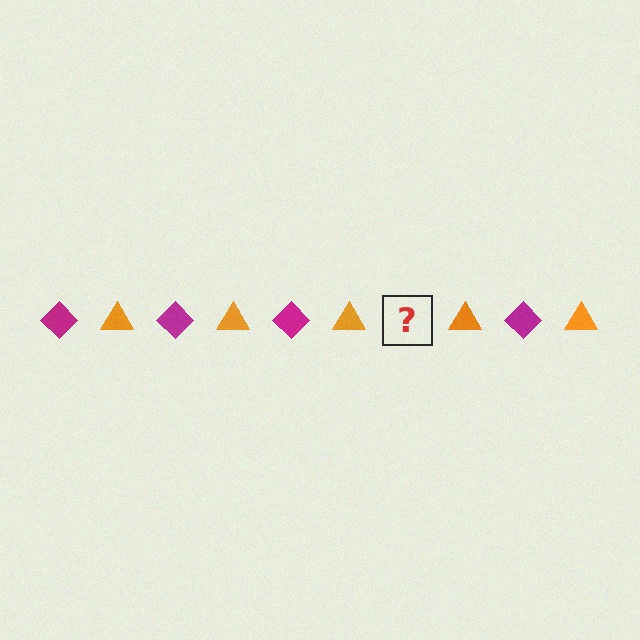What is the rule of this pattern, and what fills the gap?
The rule is that the pattern alternates between magenta diamond and orange triangle. The gap should be filled with a magenta diamond.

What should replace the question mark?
The question mark should be replaced with a magenta diamond.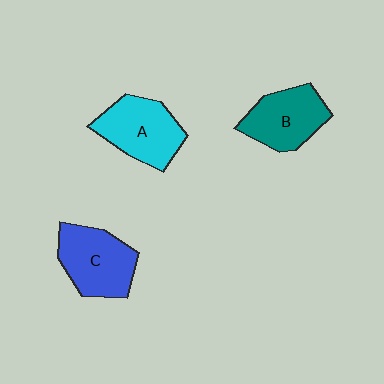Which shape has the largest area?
Shape C (blue).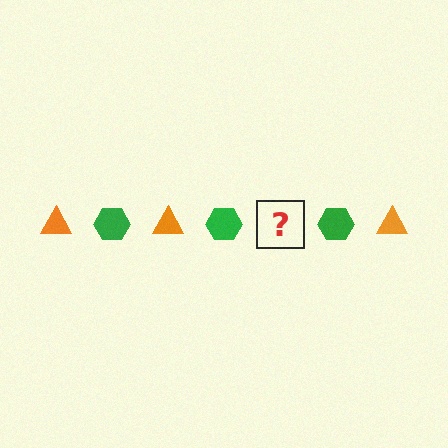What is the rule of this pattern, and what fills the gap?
The rule is that the pattern alternates between orange triangle and green hexagon. The gap should be filled with an orange triangle.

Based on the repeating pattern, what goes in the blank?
The blank should be an orange triangle.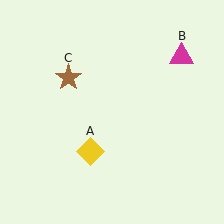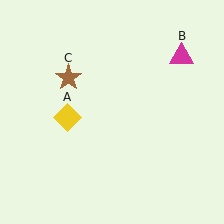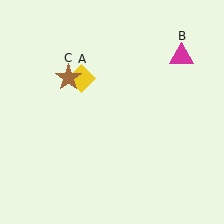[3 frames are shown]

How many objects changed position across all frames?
1 object changed position: yellow diamond (object A).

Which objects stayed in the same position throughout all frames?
Magenta triangle (object B) and brown star (object C) remained stationary.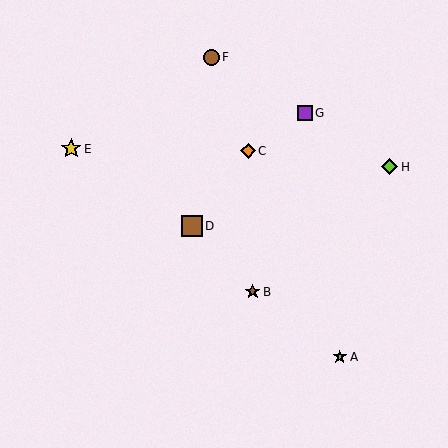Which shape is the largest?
The brown square (labeled D) is the largest.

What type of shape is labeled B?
Shape B is a brown star.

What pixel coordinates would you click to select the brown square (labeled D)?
Click at (192, 226) to select the brown square D.